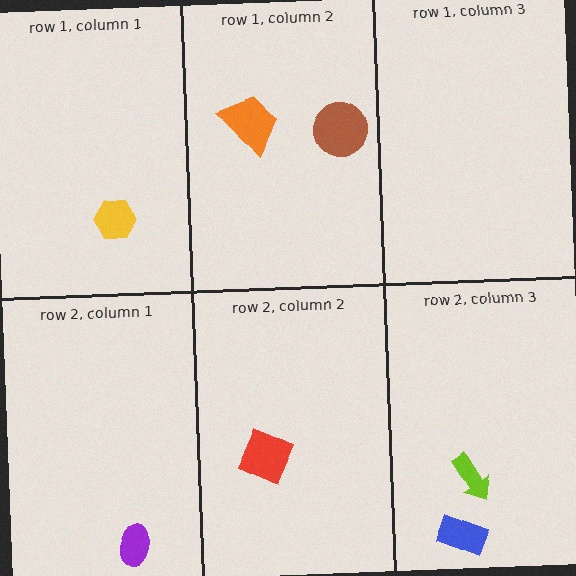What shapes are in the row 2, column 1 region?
The purple ellipse.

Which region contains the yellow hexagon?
The row 1, column 1 region.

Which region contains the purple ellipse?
The row 2, column 1 region.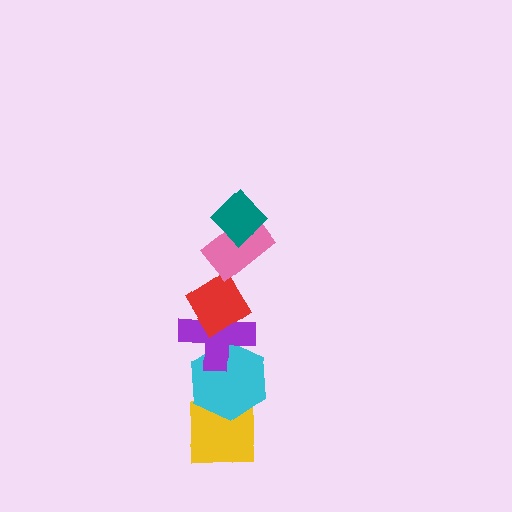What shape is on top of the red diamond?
The pink rectangle is on top of the red diamond.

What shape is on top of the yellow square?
The cyan hexagon is on top of the yellow square.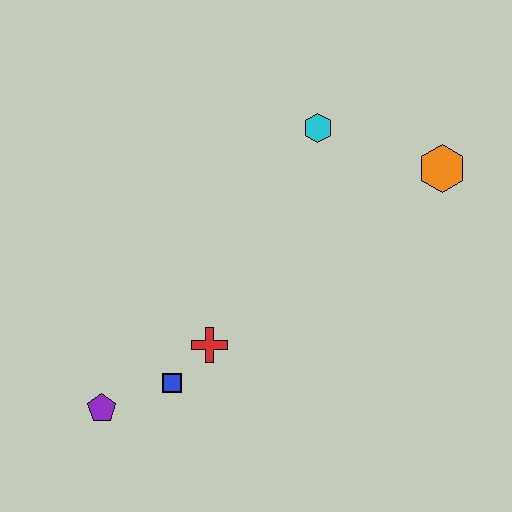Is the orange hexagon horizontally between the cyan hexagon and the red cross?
No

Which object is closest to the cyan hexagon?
The orange hexagon is closest to the cyan hexagon.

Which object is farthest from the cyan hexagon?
The purple pentagon is farthest from the cyan hexagon.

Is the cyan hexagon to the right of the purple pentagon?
Yes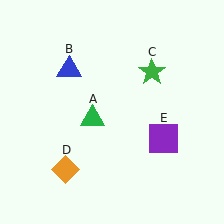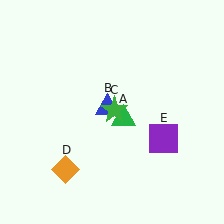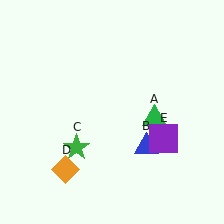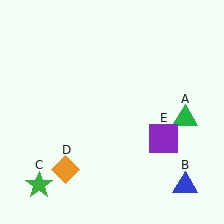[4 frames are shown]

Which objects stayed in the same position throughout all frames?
Orange diamond (object D) and purple square (object E) remained stationary.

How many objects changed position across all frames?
3 objects changed position: green triangle (object A), blue triangle (object B), green star (object C).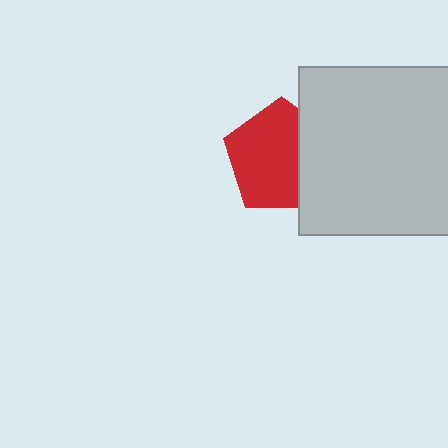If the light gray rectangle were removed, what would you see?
You would see the complete red pentagon.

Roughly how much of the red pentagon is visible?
Most of it is visible (roughly 69%).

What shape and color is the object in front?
The object in front is a light gray rectangle.